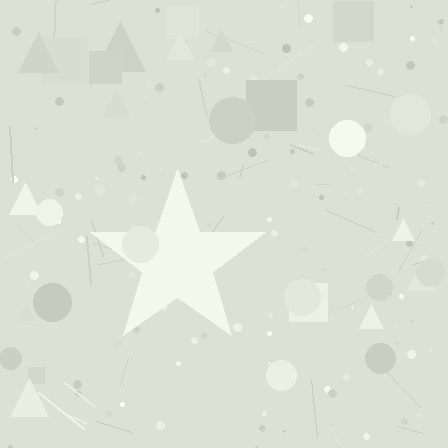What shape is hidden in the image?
A star is hidden in the image.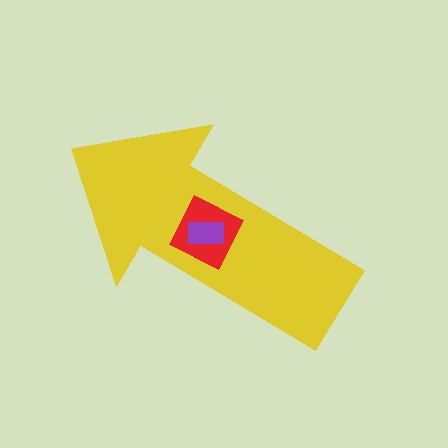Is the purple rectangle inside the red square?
Yes.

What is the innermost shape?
The purple rectangle.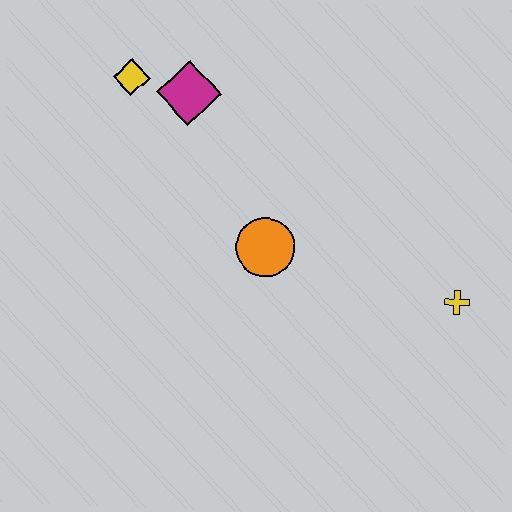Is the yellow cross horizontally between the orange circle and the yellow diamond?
No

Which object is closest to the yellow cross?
The orange circle is closest to the yellow cross.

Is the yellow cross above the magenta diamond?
No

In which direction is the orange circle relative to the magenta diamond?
The orange circle is below the magenta diamond.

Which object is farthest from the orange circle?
The yellow diamond is farthest from the orange circle.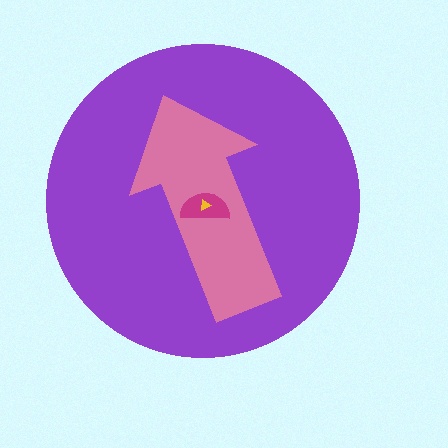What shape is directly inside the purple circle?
The pink arrow.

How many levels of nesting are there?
4.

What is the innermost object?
The yellow triangle.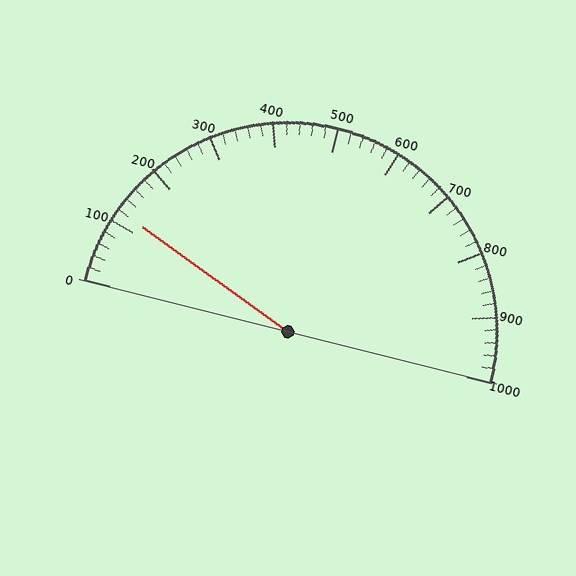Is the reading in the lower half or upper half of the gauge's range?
The reading is in the lower half of the range (0 to 1000).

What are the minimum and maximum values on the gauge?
The gauge ranges from 0 to 1000.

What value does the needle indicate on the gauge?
The needle indicates approximately 120.